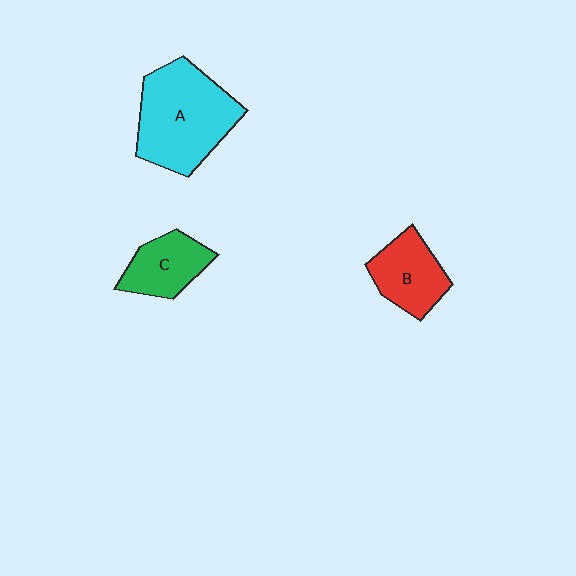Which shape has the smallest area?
Shape C (green).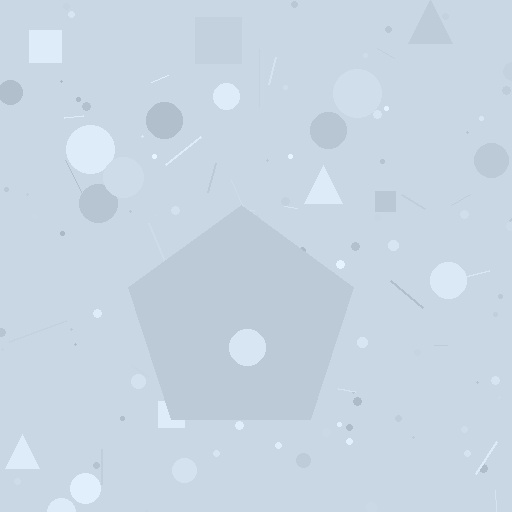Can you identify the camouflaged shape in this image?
The camouflaged shape is a pentagon.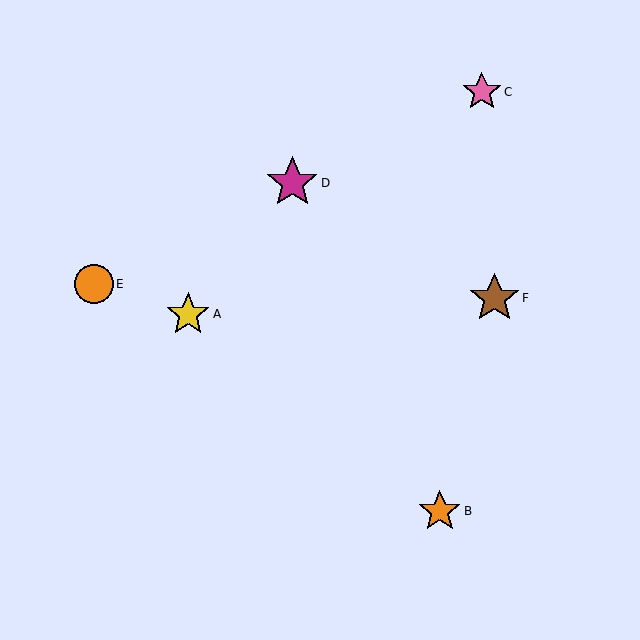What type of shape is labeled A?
Shape A is a yellow star.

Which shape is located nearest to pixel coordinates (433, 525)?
The orange star (labeled B) at (440, 511) is nearest to that location.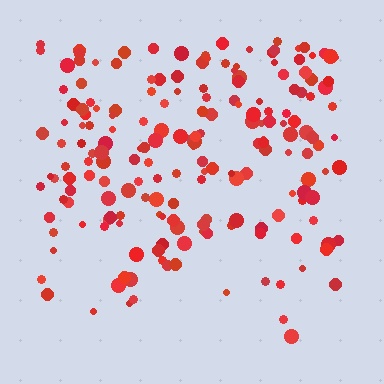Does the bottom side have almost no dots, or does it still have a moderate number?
Still a moderate number, just noticeably fewer than the top.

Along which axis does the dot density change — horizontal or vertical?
Vertical.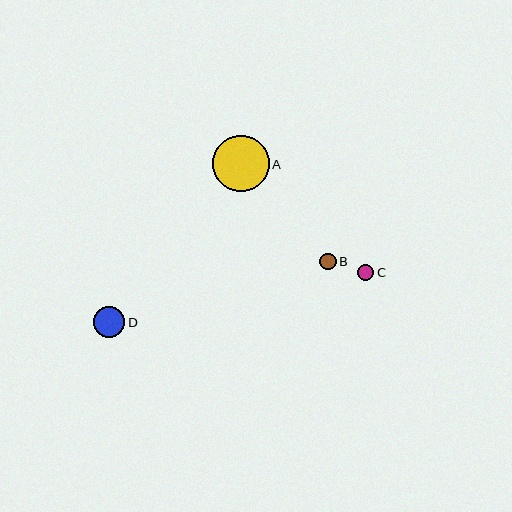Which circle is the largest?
Circle A is the largest with a size of approximately 57 pixels.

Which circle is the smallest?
Circle C is the smallest with a size of approximately 16 pixels.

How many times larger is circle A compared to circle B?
Circle A is approximately 3.4 times the size of circle B.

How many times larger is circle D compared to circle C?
Circle D is approximately 2.0 times the size of circle C.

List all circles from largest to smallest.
From largest to smallest: A, D, B, C.